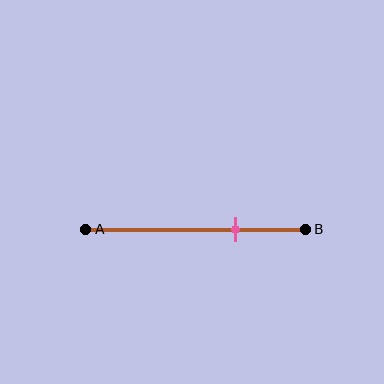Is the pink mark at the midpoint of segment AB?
No, the mark is at about 70% from A, not at the 50% midpoint.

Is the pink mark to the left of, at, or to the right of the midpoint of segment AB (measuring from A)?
The pink mark is to the right of the midpoint of segment AB.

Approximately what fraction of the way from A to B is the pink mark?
The pink mark is approximately 70% of the way from A to B.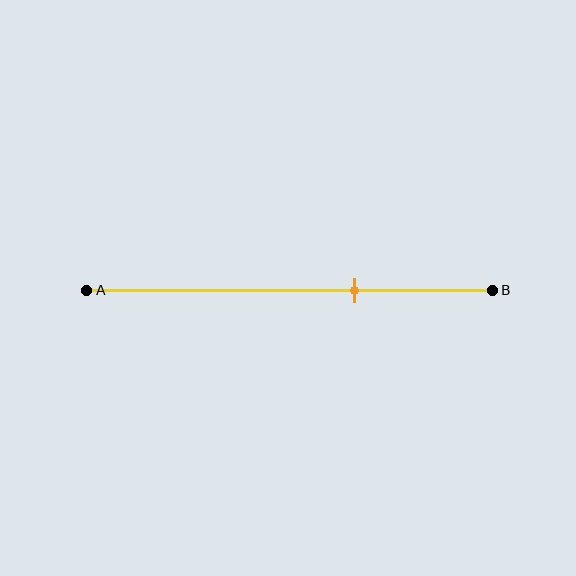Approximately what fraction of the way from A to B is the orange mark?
The orange mark is approximately 65% of the way from A to B.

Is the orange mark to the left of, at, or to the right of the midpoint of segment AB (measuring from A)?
The orange mark is to the right of the midpoint of segment AB.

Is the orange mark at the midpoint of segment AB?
No, the mark is at about 65% from A, not at the 50% midpoint.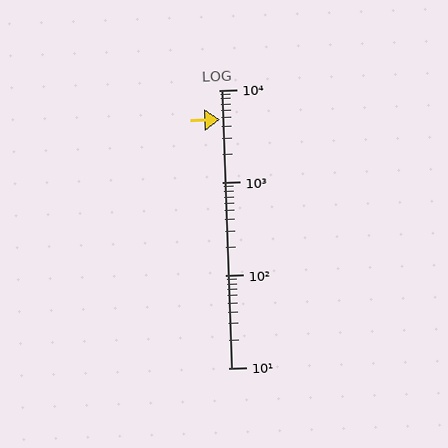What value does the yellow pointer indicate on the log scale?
The pointer indicates approximately 4800.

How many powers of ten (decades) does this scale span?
The scale spans 3 decades, from 10 to 10000.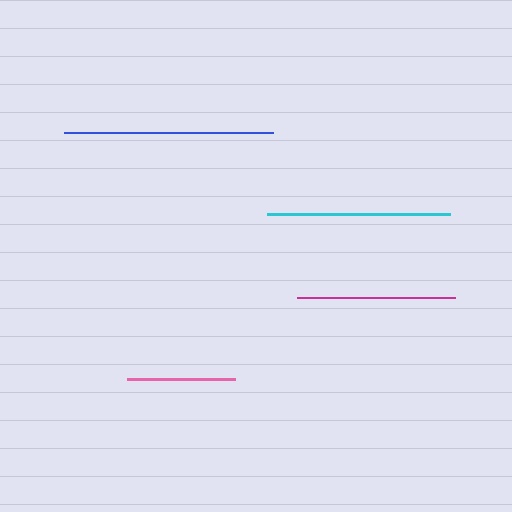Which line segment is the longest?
The blue line is the longest at approximately 208 pixels.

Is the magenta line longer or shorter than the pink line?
The magenta line is longer than the pink line.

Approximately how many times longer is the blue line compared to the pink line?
The blue line is approximately 1.9 times the length of the pink line.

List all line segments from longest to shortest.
From longest to shortest: blue, cyan, magenta, pink.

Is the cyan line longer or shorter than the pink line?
The cyan line is longer than the pink line.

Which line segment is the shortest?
The pink line is the shortest at approximately 108 pixels.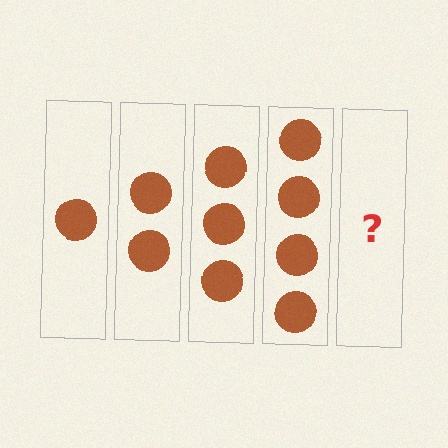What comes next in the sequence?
The next element should be 5 circles.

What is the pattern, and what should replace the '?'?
The pattern is that each step adds one more circle. The '?' should be 5 circles.